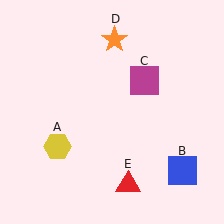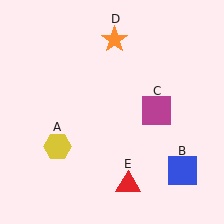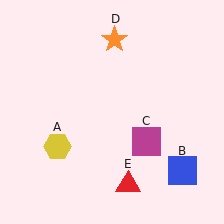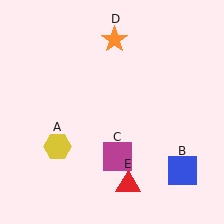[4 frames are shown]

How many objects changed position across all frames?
1 object changed position: magenta square (object C).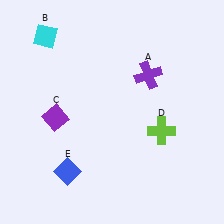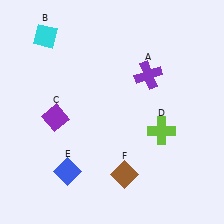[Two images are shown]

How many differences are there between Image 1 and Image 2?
There is 1 difference between the two images.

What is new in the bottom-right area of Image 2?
A brown diamond (F) was added in the bottom-right area of Image 2.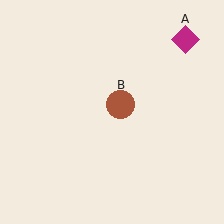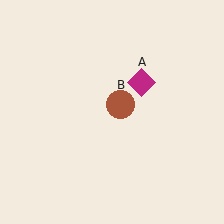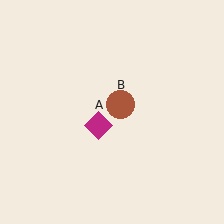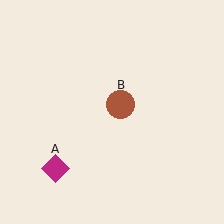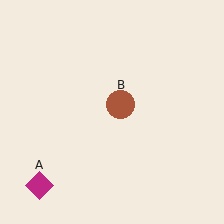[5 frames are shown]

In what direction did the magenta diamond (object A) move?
The magenta diamond (object A) moved down and to the left.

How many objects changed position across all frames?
1 object changed position: magenta diamond (object A).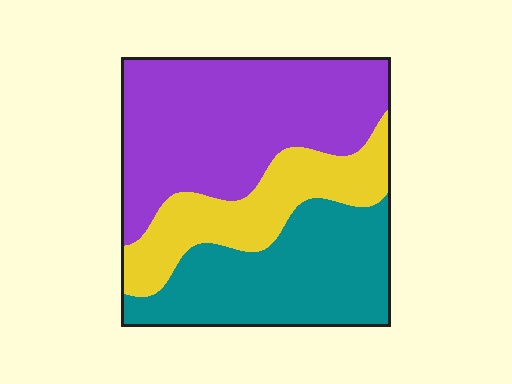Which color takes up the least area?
Yellow, at roughly 25%.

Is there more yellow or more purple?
Purple.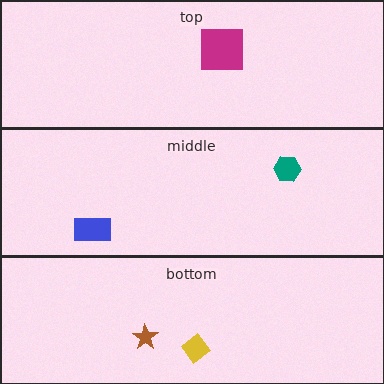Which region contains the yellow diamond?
The bottom region.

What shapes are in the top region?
The magenta square.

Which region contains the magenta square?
The top region.